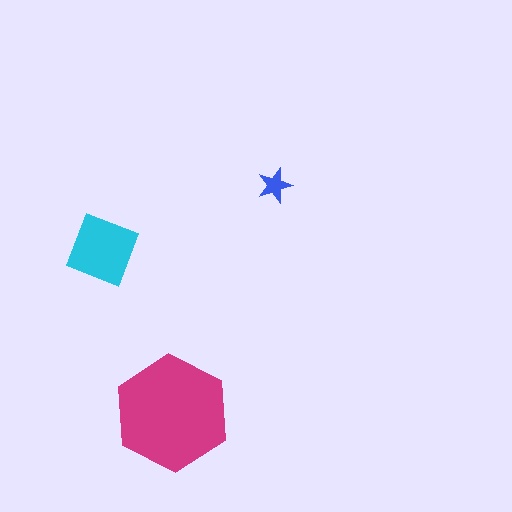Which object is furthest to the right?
The blue star is rightmost.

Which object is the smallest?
The blue star.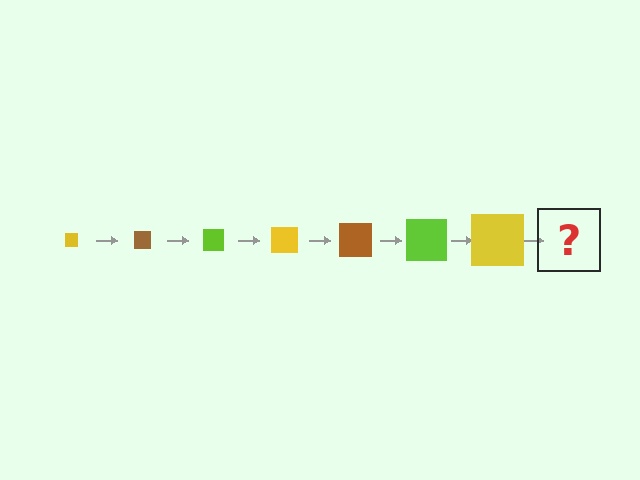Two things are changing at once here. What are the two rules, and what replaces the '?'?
The two rules are that the square grows larger each step and the color cycles through yellow, brown, and lime. The '?' should be a brown square, larger than the previous one.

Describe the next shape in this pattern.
It should be a brown square, larger than the previous one.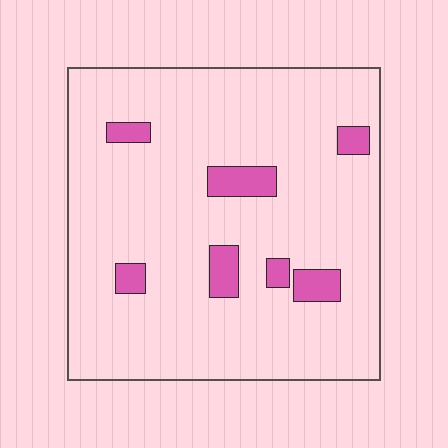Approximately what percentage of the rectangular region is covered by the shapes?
Approximately 10%.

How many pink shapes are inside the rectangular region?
7.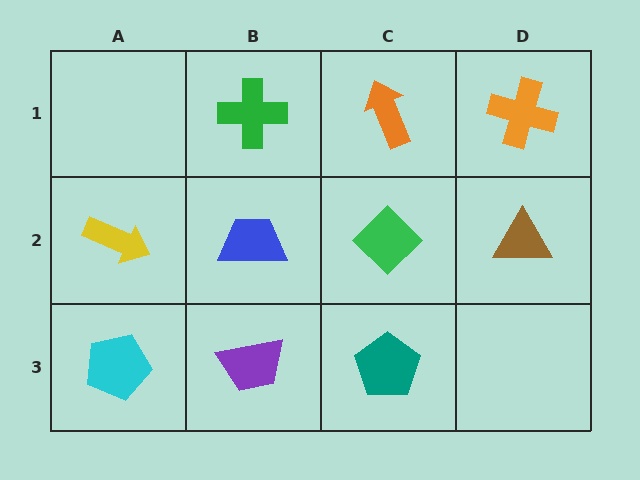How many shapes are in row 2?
4 shapes.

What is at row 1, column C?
An orange arrow.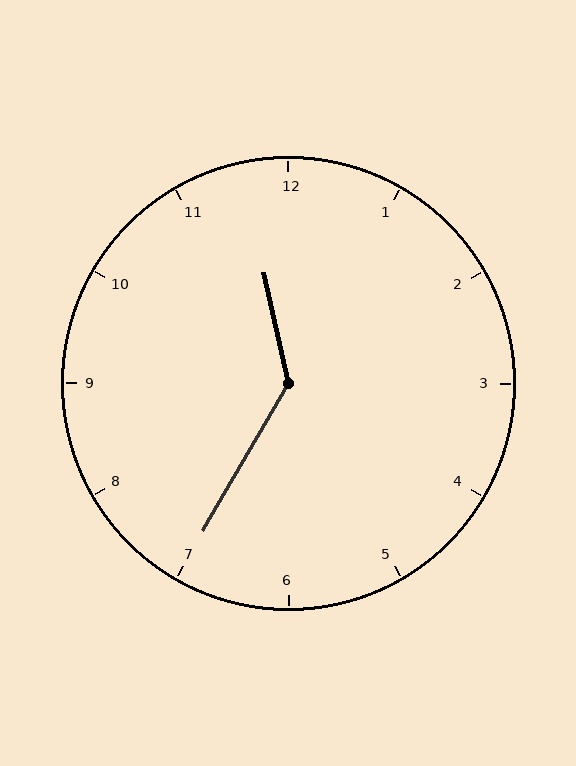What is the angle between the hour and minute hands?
Approximately 138 degrees.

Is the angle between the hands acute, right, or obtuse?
It is obtuse.